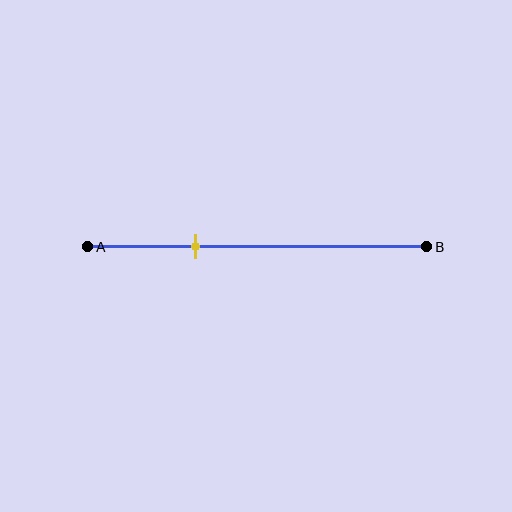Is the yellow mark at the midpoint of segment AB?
No, the mark is at about 30% from A, not at the 50% midpoint.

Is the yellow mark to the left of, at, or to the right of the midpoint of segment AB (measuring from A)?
The yellow mark is to the left of the midpoint of segment AB.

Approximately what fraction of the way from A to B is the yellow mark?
The yellow mark is approximately 30% of the way from A to B.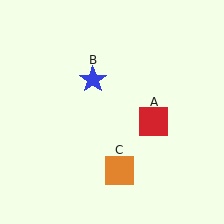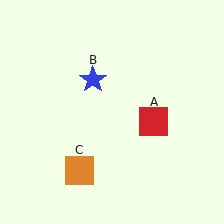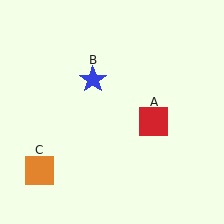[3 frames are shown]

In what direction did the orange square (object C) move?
The orange square (object C) moved left.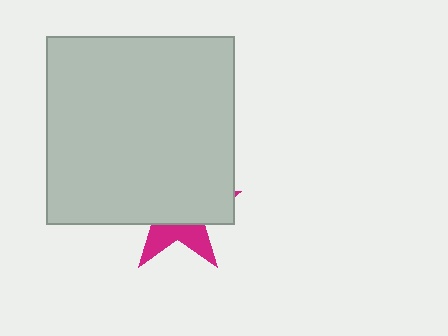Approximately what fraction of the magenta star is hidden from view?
Roughly 68% of the magenta star is hidden behind the light gray square.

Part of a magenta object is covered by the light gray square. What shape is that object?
It is a star.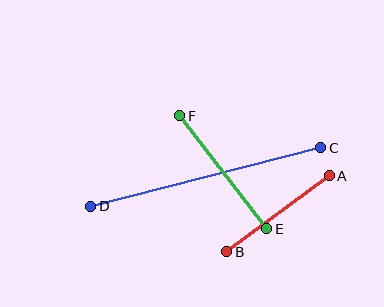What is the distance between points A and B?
The distance is approximately 128 pixels.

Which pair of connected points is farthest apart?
Points C and D are farthest apart.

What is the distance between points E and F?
The distance is approximately 142 pixels.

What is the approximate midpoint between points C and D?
The midpoint is at approximately (206, 177) pixels.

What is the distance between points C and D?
The distance is approximately 237 pixels.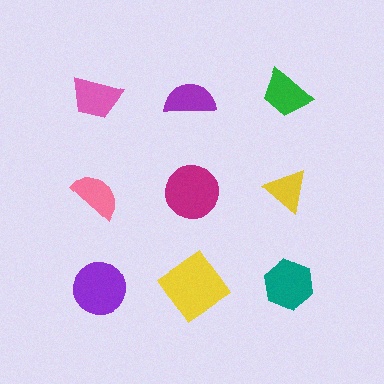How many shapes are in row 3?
3 shapes.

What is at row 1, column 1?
A pink trapezoid.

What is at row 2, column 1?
A pink semicircle.